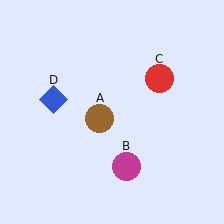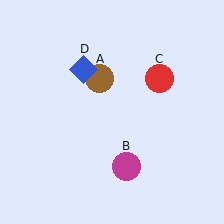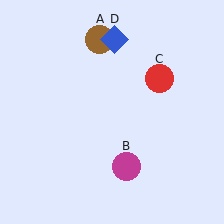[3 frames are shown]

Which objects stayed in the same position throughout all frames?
Magenta circle (object B) and red circle (object C) remained stationary.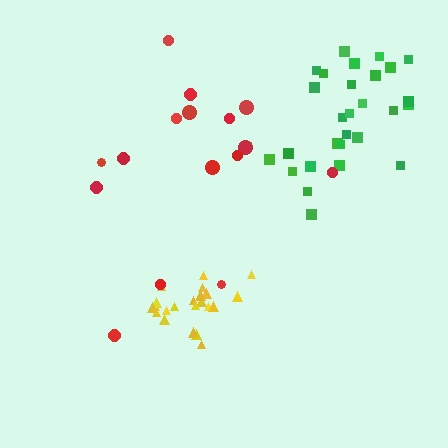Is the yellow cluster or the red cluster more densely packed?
Yellow.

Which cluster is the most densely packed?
Yellow.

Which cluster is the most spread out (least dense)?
Red.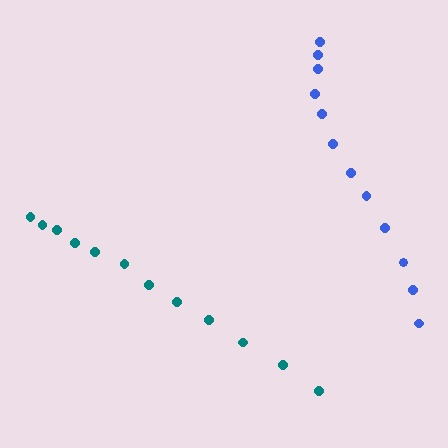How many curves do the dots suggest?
There are 2 distinct paths.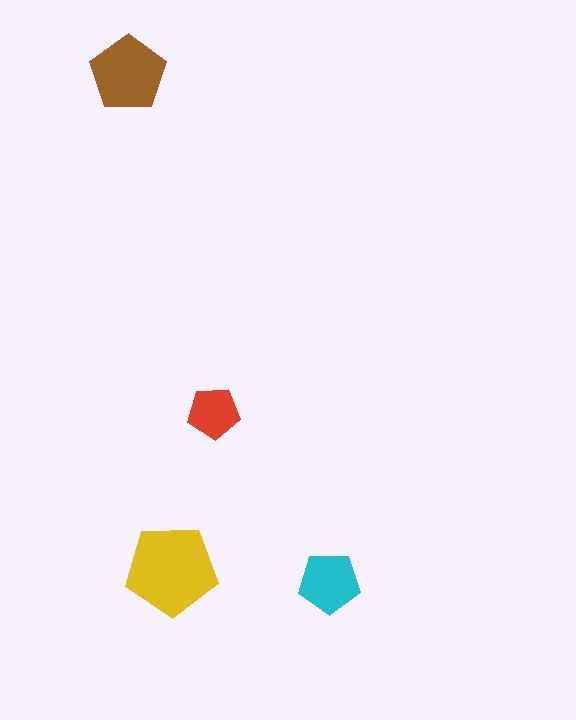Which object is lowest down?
The cyan pentagon is bottommost.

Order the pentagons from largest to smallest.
the yellow one, the brown one, the cyan one, the red one.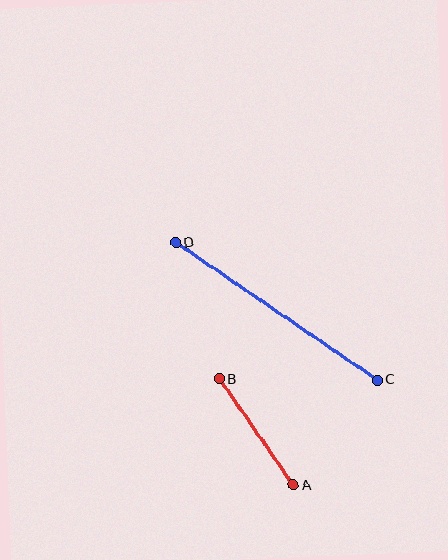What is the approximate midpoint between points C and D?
The midpoint is at approximately (277, 311) pixels.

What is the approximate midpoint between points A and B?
The midpoint is at approximately (256, 432) pixels.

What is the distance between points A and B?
The distance is approximately 129 pixels.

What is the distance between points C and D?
The distance is approximately 244 pixels.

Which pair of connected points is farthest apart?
Points C and D are farthest apart.